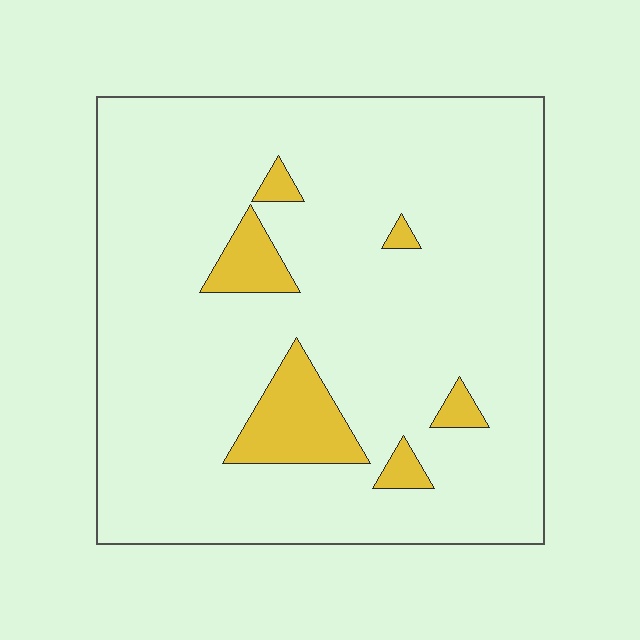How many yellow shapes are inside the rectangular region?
6.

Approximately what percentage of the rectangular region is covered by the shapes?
Approximately 10%.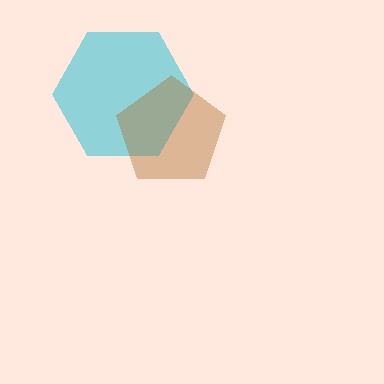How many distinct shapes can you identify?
There are 2 distinct shapes: a cyan hexagon, a brown pentagon.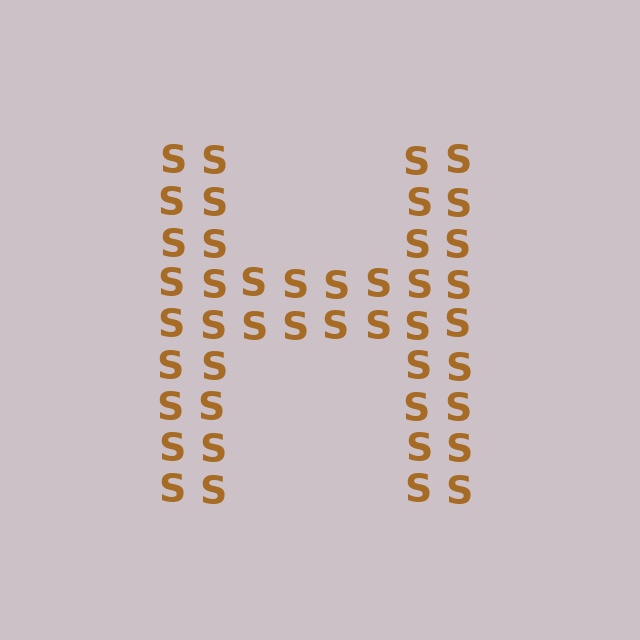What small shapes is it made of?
It is made of small letter S's.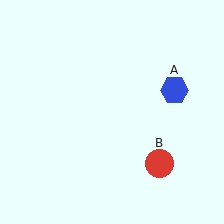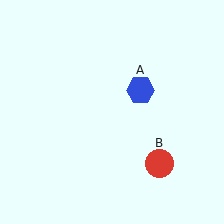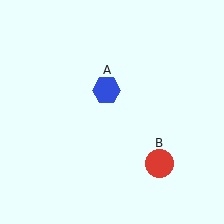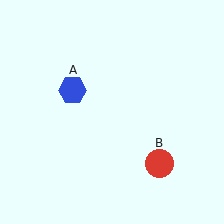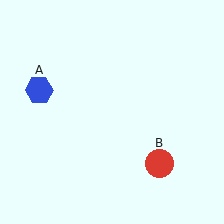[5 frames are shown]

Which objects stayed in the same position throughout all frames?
Red circle (object B) remained stationary.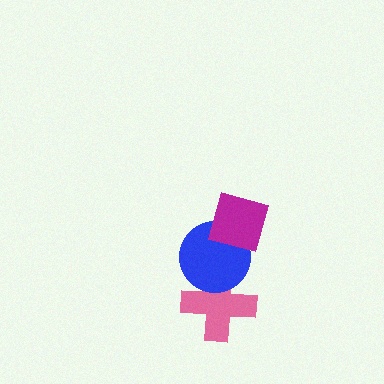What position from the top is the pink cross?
The pink cross is 3rd from the top.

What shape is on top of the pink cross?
The blue circle is on top of the pink cross.